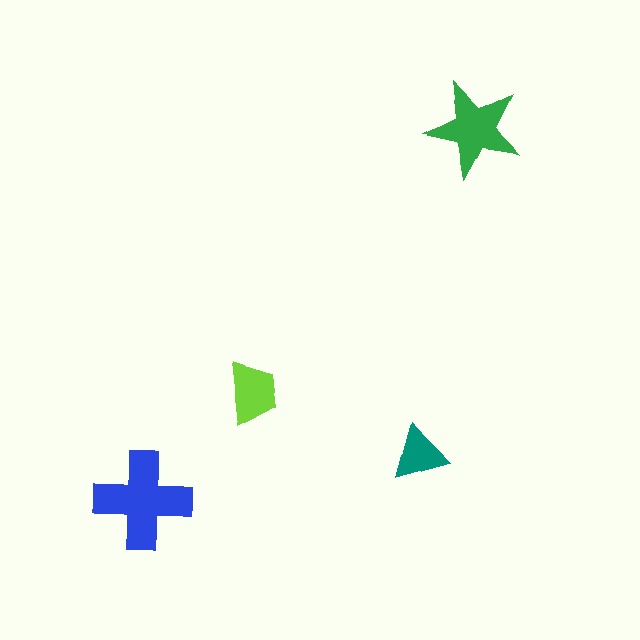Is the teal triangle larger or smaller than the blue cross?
Smaller.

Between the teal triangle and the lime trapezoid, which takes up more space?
The lime trapezoid.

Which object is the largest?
The blue cross.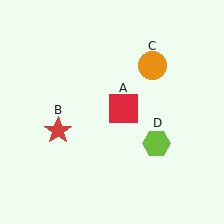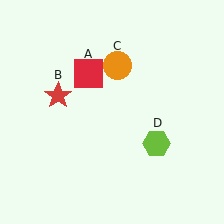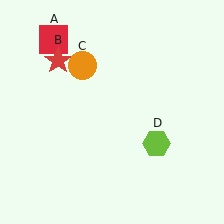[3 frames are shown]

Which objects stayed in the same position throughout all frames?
Lime hexagon (object D) remained stationary.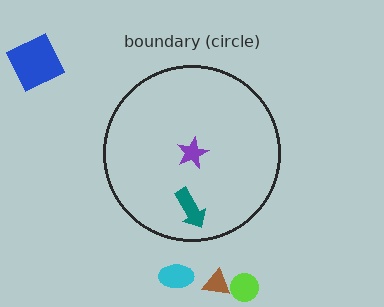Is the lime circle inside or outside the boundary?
Outside.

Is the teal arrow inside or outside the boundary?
Inside.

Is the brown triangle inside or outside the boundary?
Outside.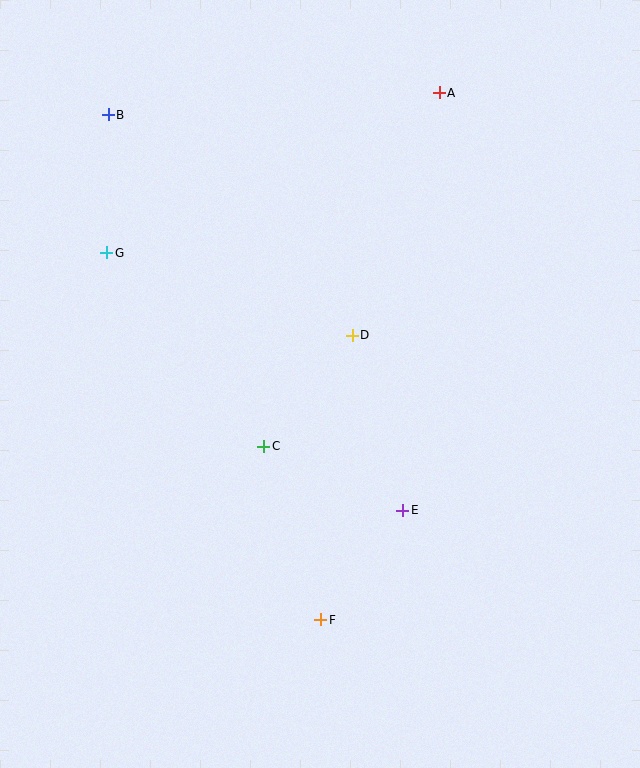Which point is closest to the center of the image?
Point D at (352, 335) is closest to the center.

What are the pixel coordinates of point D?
Point D is at (352, 335).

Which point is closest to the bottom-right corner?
Point E is closest to the bottom-right corner.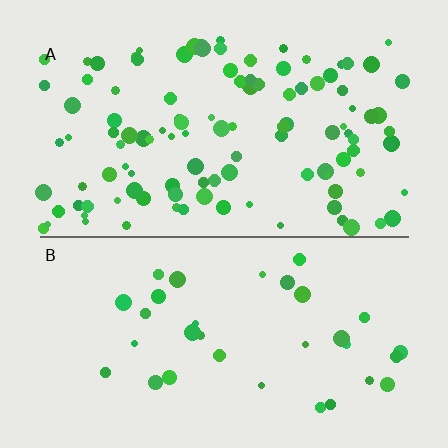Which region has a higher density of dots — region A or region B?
A (the top).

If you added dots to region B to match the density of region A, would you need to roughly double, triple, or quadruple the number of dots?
Approximately triple.